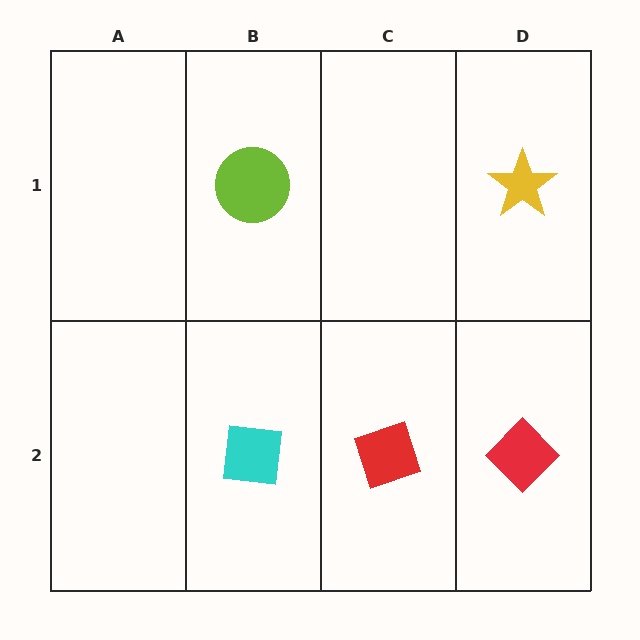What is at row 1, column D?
A yellow star.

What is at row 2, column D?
A red diamond.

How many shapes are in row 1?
2 shapes.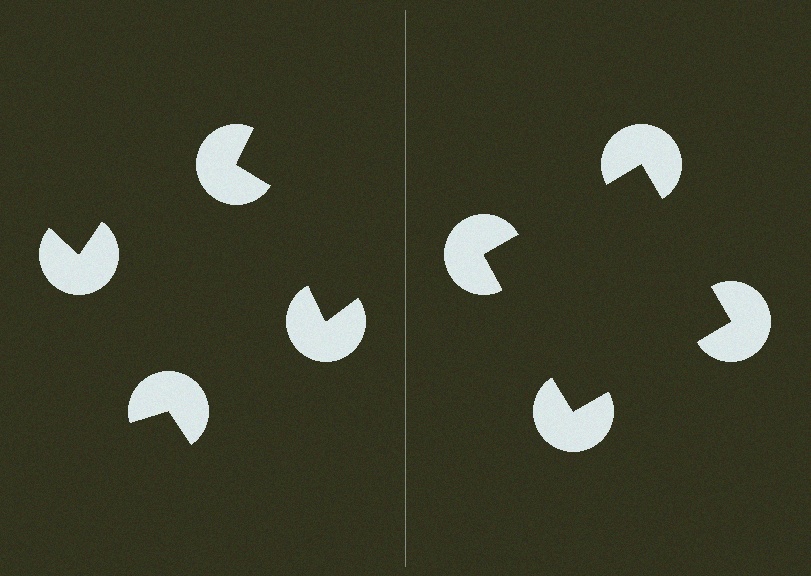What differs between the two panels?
The pac-man discs are positioned identically on both sides; only the wedge orientations differ. On the right they align to a square; on the left they are misaligned.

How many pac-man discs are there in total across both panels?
8 — 4 on each side.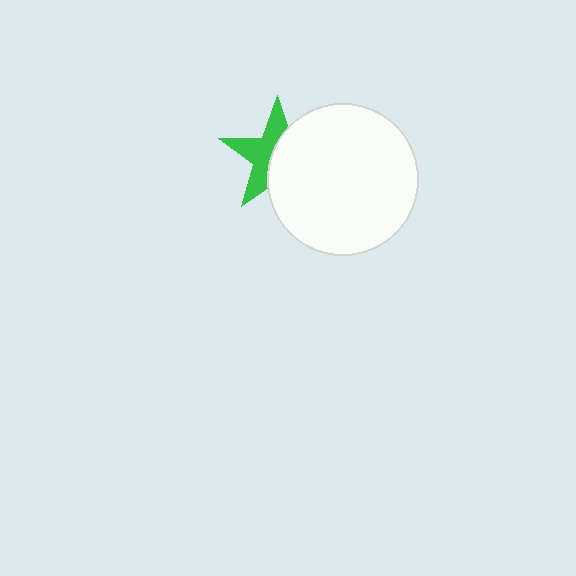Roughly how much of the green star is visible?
About half of it is visible (roughly 49%).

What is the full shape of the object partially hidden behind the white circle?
The partially hidden object is a green star.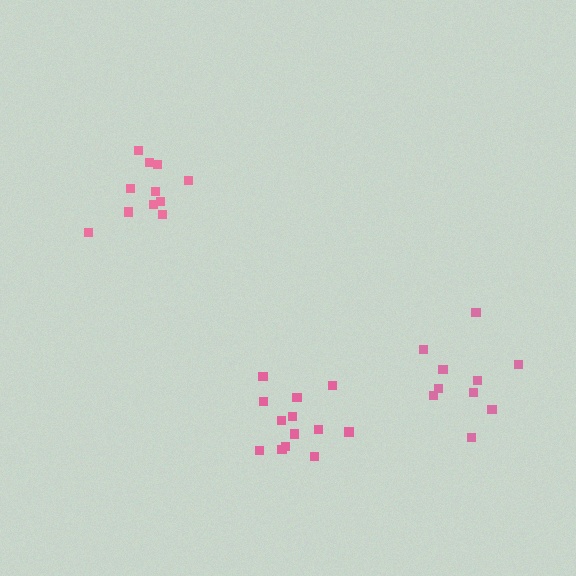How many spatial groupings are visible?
There are 3 spatial groupings.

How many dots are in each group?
Group 1: 11 dots, Group 2: 10 dots, Group 3: 13 dots (34 total).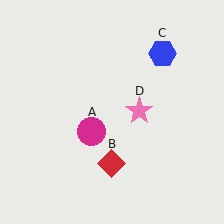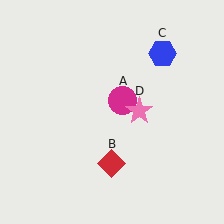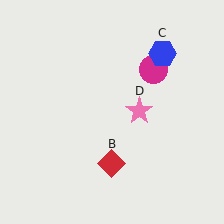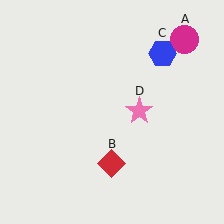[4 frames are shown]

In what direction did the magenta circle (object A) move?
The magenta circle (object A) moved up and to the right.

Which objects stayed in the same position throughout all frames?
Red diamond (object B) and blue hexagon (object C) and pink star (object D) remained stationary.